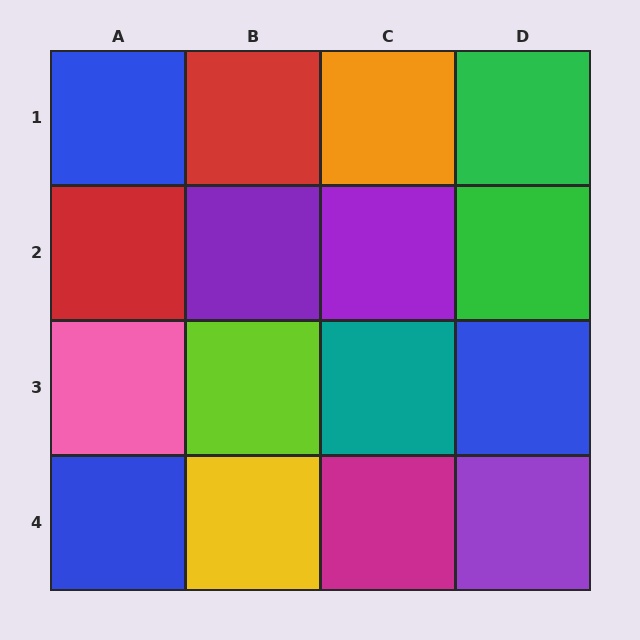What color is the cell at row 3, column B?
Lime.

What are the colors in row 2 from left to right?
Red, purple, purple, green.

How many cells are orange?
1 cell is orange.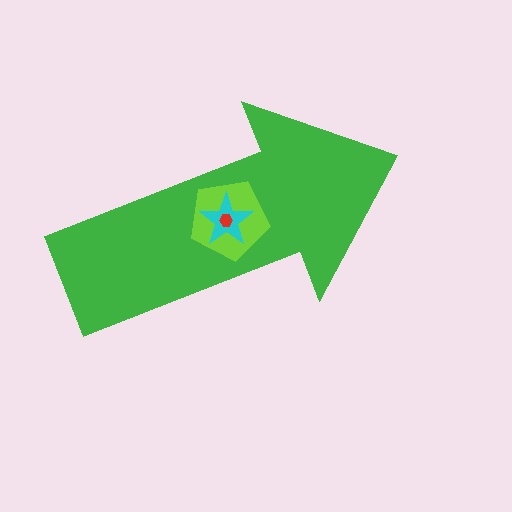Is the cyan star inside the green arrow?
Yes.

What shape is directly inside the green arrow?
The lime pentagon.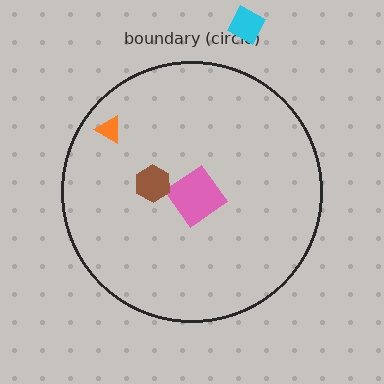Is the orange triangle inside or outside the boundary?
Inside.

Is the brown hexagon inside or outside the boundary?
Inside.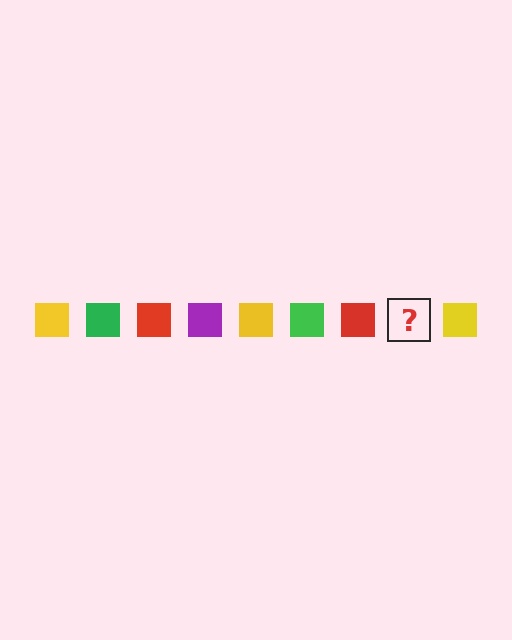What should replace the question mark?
The question mark should be replaced with a purple square.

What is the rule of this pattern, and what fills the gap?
The rule is that the pattern cycles through yellow, green, red, purple squares. The gap should be filled with a purple square.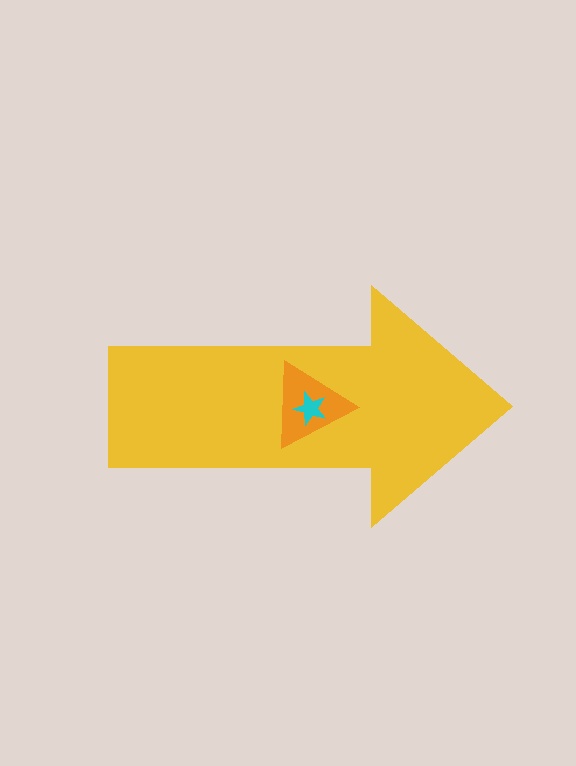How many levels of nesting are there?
3.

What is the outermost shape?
The yellow arrow.